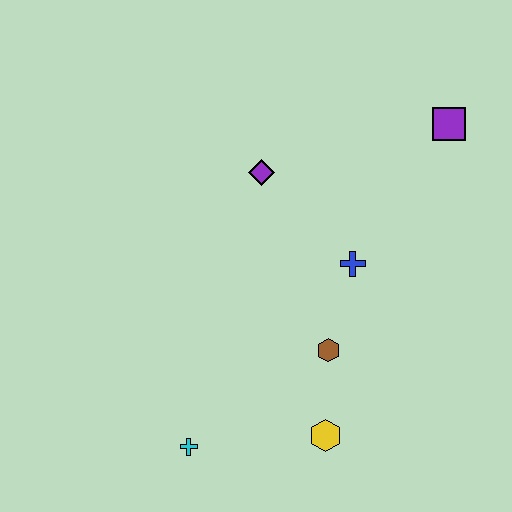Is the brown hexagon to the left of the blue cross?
Yes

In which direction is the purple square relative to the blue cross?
The purple square is above the blue cross.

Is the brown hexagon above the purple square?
No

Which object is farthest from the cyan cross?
The purple square is farthest from the cyan cross.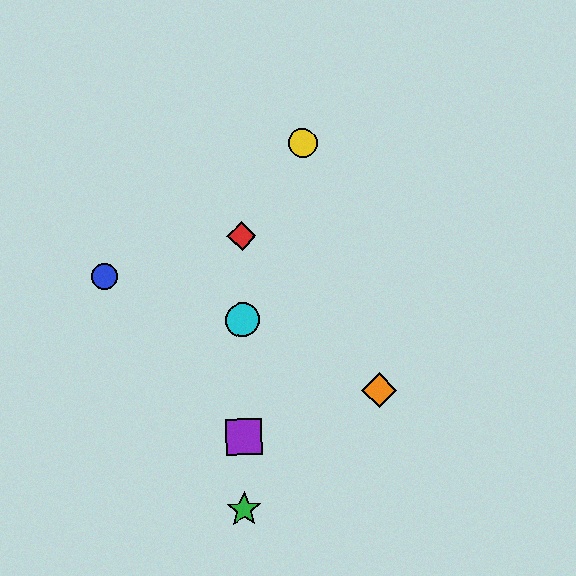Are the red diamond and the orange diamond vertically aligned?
No, the red diamond is at x≈242 and the orange diamond is at x≈379.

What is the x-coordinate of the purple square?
The purple square is at x≈244.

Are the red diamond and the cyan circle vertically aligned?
Yes, both are at x≈242.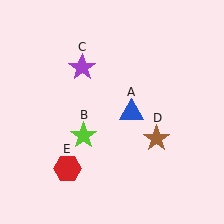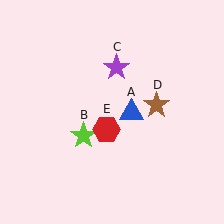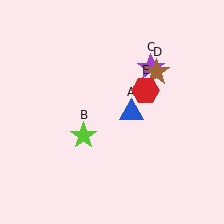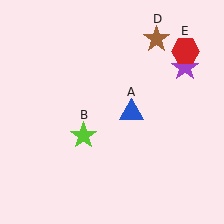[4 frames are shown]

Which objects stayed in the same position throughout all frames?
Blue triangle (object A) and lime star (object B) remained stationary.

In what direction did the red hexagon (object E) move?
The red hexagon (object E) moved up and to the right.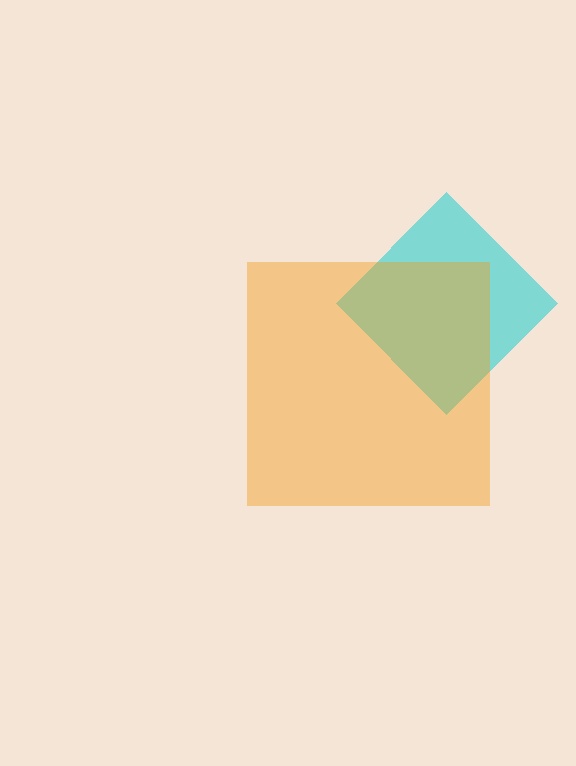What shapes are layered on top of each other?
The layered shapes are: a cyan diamond, an orange square.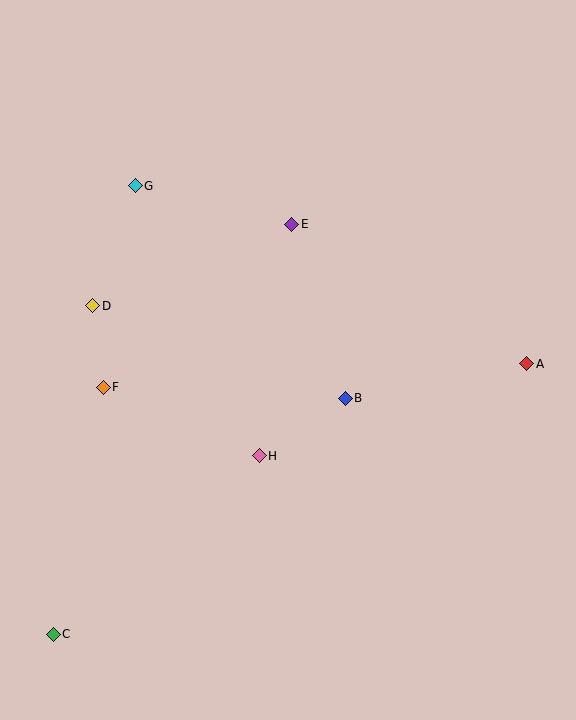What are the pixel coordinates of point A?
Point A is at (527, 364).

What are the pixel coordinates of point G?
Point G is at (135, 186).